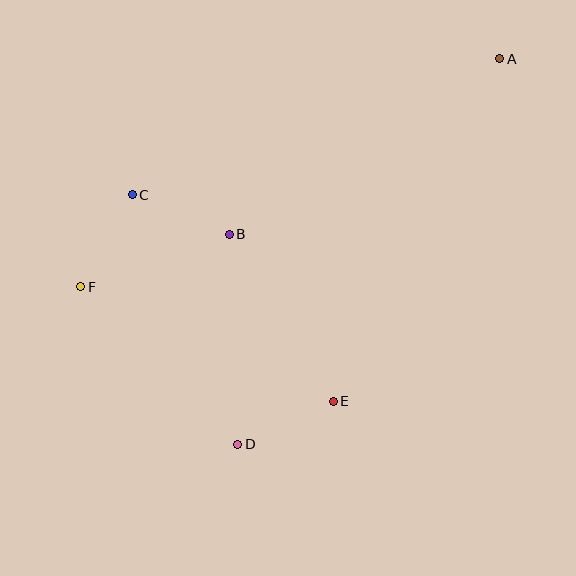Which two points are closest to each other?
Points D and E are closest to each other.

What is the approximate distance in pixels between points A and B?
The distance between A and B is approximately 323 pixels.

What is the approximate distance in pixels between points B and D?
The distance between B and D is approximately 210 pixels.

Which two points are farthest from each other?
Points A and F are farthest from each other.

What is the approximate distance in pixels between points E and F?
The distance between E and F is approximately 277 pixels.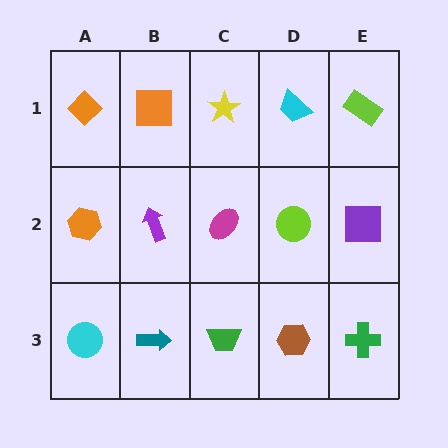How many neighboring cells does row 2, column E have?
3.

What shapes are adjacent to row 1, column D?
A lime circle (row 2, column D), a yellow star (row 1, column C), a lime rectangle (row 1, column E).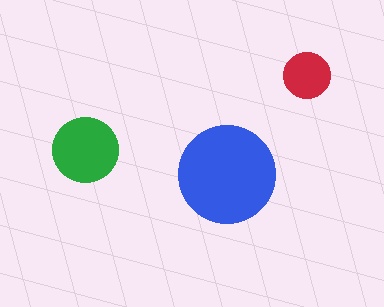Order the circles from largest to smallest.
the blue one, the green one, the red one.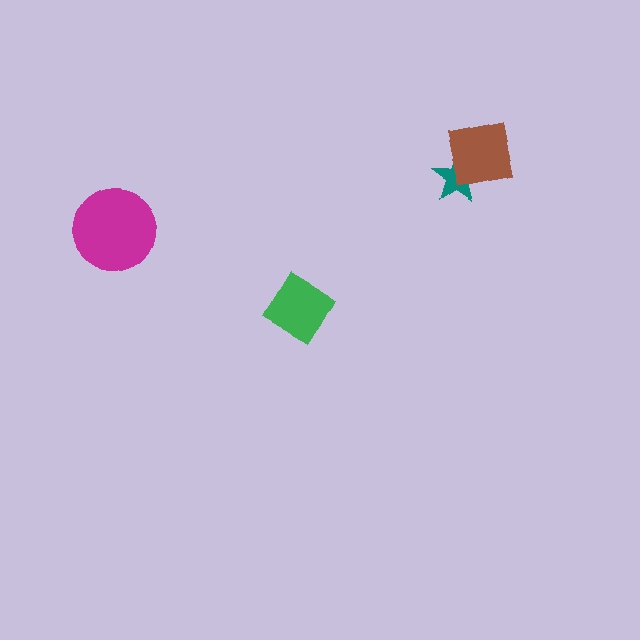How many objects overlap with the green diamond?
0 objects overlap with the green diamond.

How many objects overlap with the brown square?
1 object overlaps with the brown square.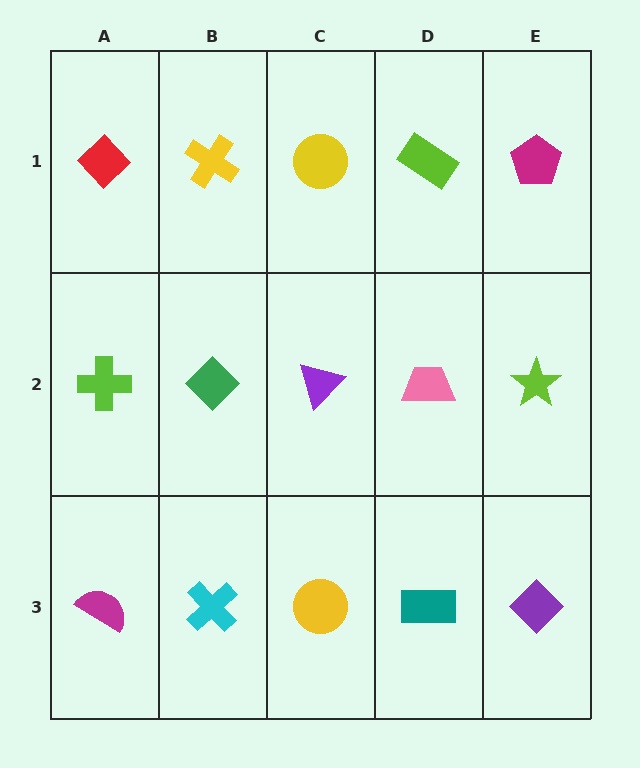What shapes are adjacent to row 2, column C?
A yellow circle (row 1, column C), a yellow circle (row 3, column C), a green diamond (row 2, column B), a pink trapezoid (row 2, column D).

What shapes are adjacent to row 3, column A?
A lime cross (row 2, column A), a cyan cross (row 3, column B).